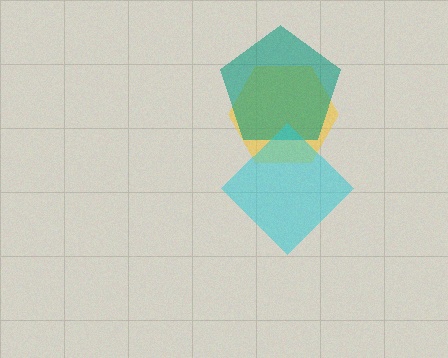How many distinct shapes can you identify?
There are 3 distinct shapes: a yellow hexagon, a teal pentagon, a cyan diamond.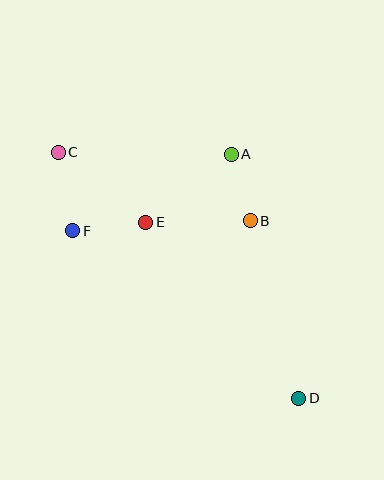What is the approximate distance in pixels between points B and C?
The distance between B and C is approximately 204 pixels.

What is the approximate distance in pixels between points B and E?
The distance between B and E is approximately 105 pixels.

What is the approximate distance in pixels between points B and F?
The distance between B and F is approximately 178 pixels.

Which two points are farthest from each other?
Points C and D are farthest from each other.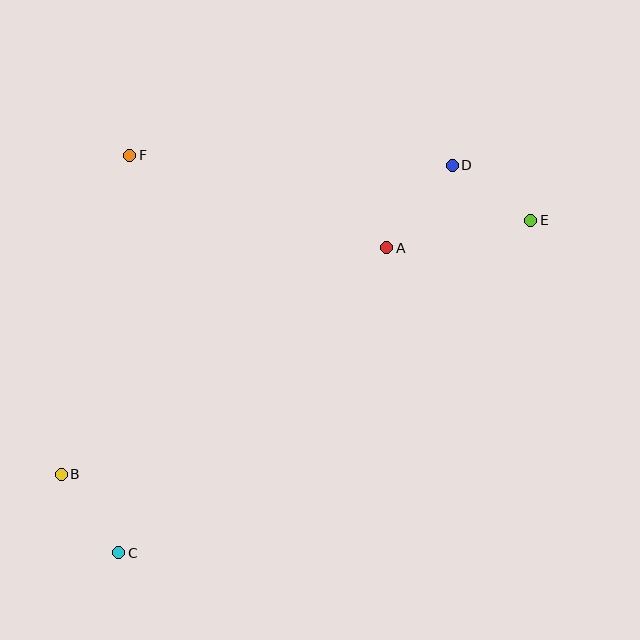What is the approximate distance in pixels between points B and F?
The distance between B and F is approximately 326 pixels.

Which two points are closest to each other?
Points D and E are closest to each other.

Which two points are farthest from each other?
Points B and E are farthest from each other.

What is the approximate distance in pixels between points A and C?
The distance between A and C is approximately 406 pixels.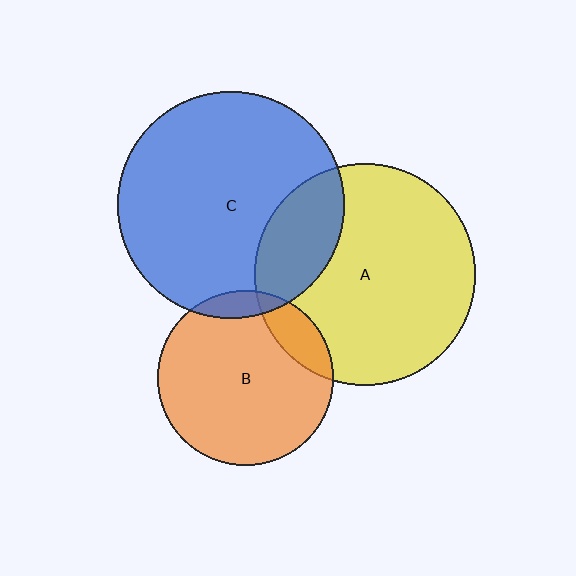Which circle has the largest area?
Circle C (blue).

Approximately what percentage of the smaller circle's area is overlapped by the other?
Approximately 20%.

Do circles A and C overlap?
Yes.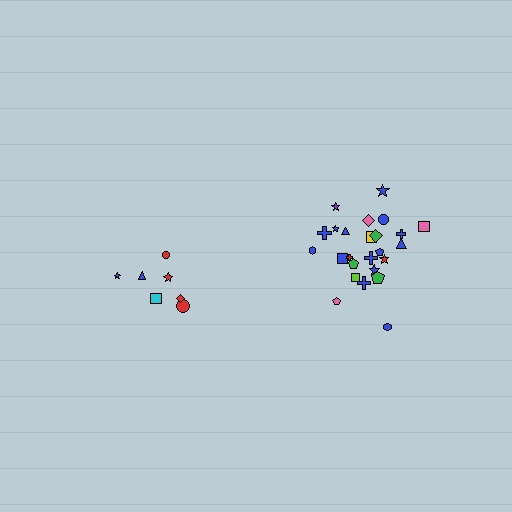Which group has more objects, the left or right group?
The right group.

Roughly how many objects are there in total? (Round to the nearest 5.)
Roughly 30 objects in total.